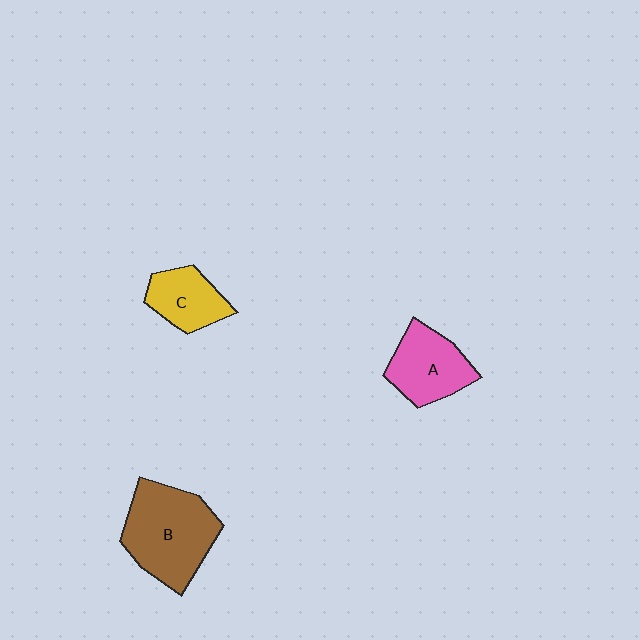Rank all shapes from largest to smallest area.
From largest to smallest: B (brown), A (pink), C (yellow).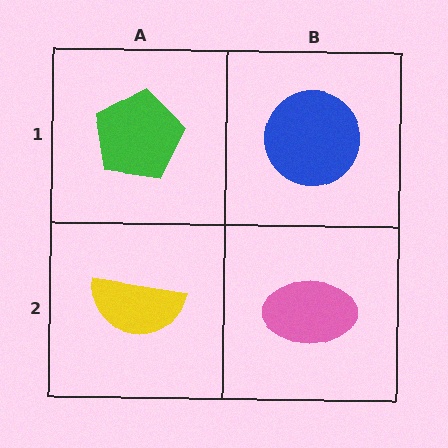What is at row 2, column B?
A pink ellipse.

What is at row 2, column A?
A yellow semicircle.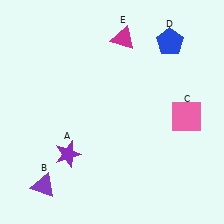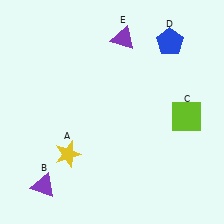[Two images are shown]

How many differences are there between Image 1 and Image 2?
There are 3 differences between the two images.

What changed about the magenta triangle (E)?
In Image 1, E is magenta. In Image 2, it changed to purple.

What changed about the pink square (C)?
In Image 1, C is pink. In Image 2, it changed to lime.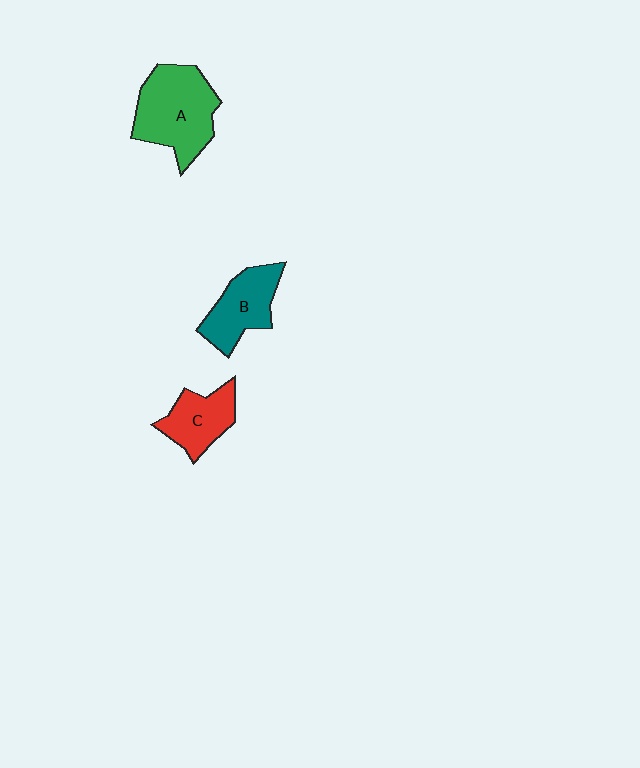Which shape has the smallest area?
Shape C (red).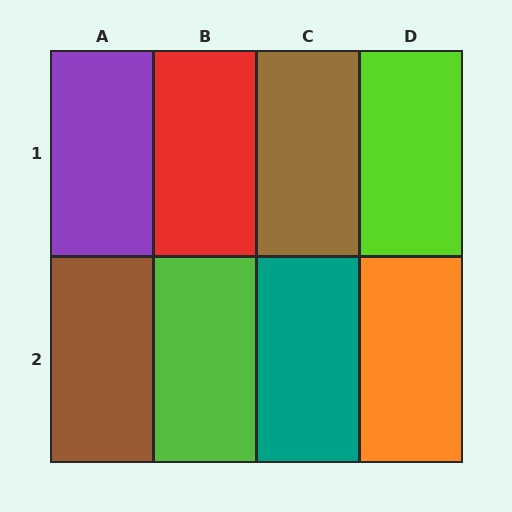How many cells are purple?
1 cell is purple.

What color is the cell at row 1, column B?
Red.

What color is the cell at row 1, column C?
Brown.